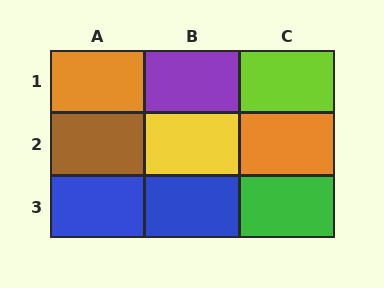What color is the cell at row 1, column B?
Purple.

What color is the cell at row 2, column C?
Orange.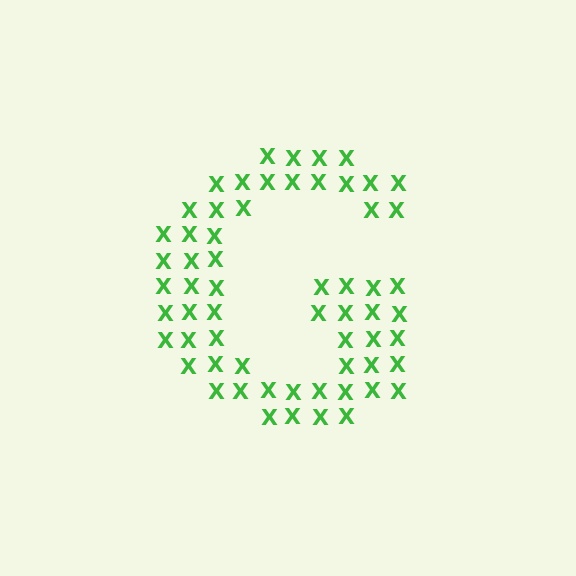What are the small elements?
The small elements are letter X's.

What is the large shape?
The large shape is the letter G.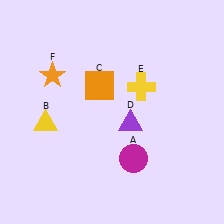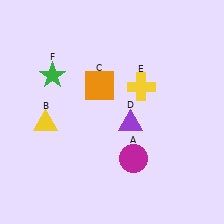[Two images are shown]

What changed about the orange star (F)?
In Image 1, F is orange. In Image 2, it changed to green.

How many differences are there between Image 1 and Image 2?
There is 1 difference between the two images.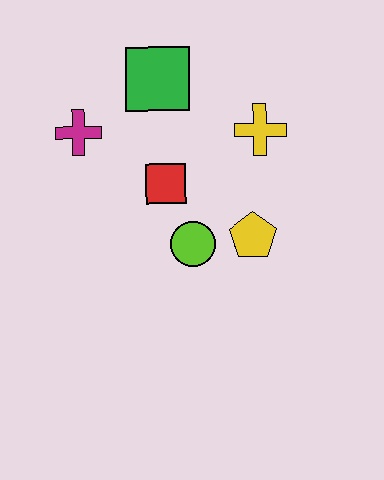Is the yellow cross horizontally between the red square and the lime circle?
No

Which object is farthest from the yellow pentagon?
The magenta cross is farthest from the yellow pentagon.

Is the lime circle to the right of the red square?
Yes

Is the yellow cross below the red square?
No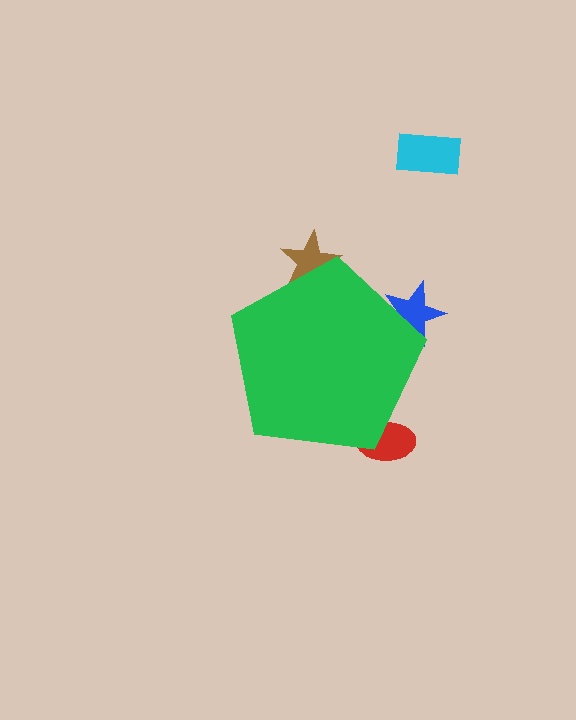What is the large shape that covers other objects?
A green pentagon.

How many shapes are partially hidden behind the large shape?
3 shapes are partially hidden.